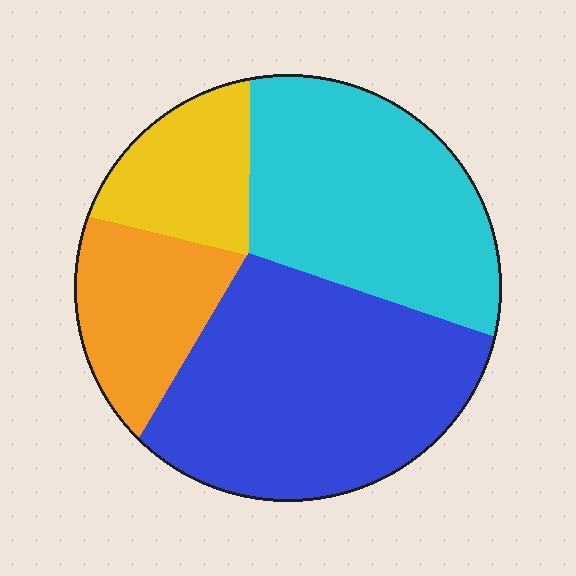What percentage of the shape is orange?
Orange covers roughly 15% of the shape.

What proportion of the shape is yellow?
Yellow covers roughly 15% of the shape.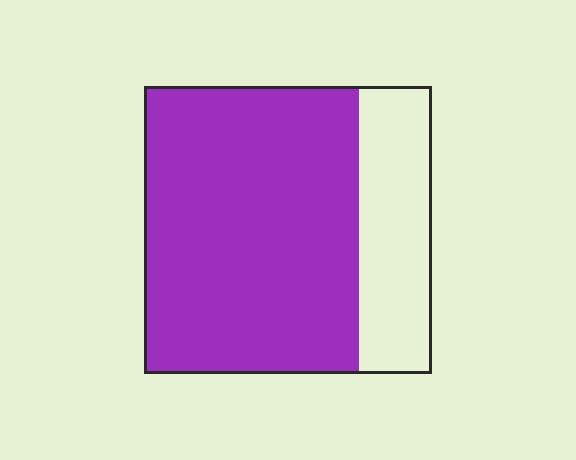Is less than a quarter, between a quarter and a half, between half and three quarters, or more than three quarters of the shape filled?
Between half and three quarters.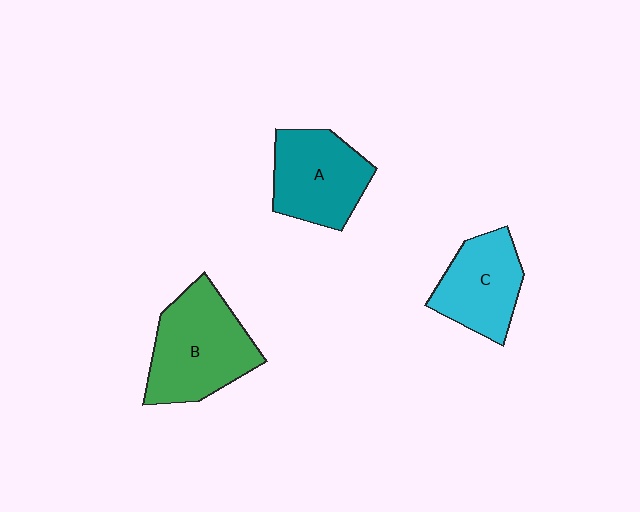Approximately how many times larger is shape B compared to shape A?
Approximately 1.2 times.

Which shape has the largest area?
Shape B (green).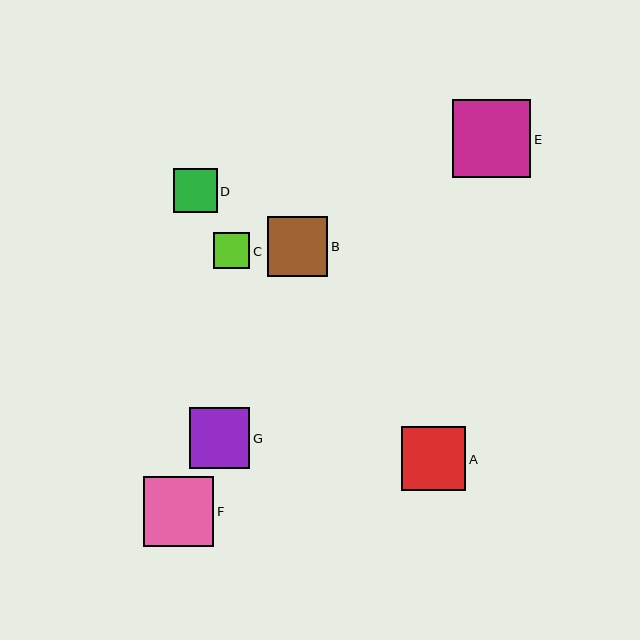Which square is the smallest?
Square C is the smallest with a size of approximately 36 pixels.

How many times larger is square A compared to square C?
Square A is approximately 1.8 times the size of square C.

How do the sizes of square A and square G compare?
Square A and square G are approximately the same size.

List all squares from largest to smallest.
From largest to smallest: E, F, A, G, B, D, C.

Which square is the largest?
Square E is the largest with a size of approximately 78 pixels.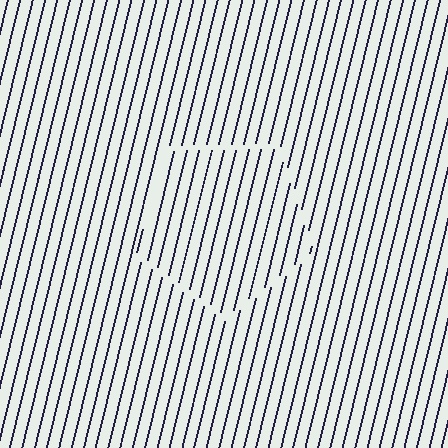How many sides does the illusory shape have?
5 sides — the line-ends trace a pentagon.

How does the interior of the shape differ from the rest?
The interior of the shape contains the same grating, shifted by half a period — the contour is defined by the phase discontinuity where line-ends from the inner and outer gratings abut.